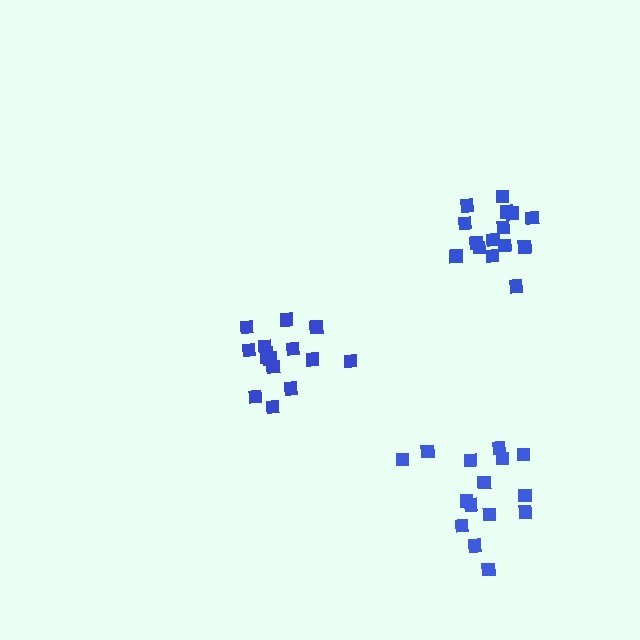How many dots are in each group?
Group 1: 15 dots, Group 2: 15 dots, Group 3: 15 dots (45 total).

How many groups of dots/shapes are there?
There are 3 groups.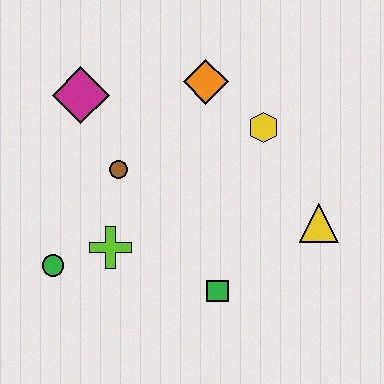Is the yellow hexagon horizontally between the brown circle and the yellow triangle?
Yes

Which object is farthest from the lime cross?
The yellow triangle is farthest from the lime cross.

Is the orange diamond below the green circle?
No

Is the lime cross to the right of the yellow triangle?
No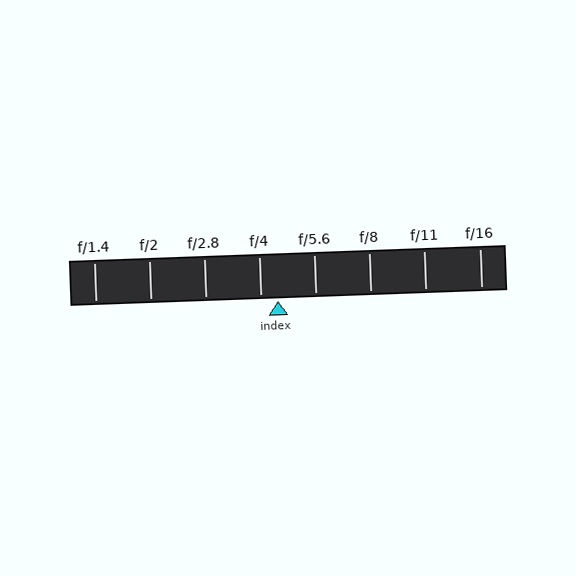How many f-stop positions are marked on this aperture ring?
There are 8 f-stop positions marked.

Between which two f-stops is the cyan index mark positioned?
The index mark is between f/4 and f/5.6.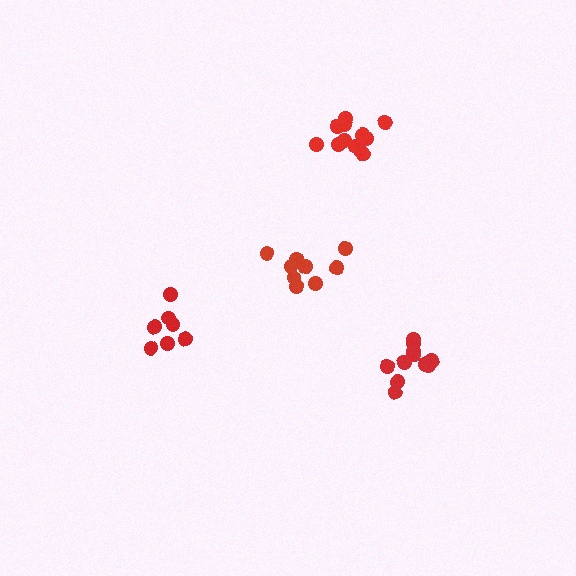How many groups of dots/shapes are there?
There are 4 groups.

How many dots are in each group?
Group 1: 13 dots, Group 2: 7 dots, Group 3: 11 dots, Group 4: 9 dots (40 total).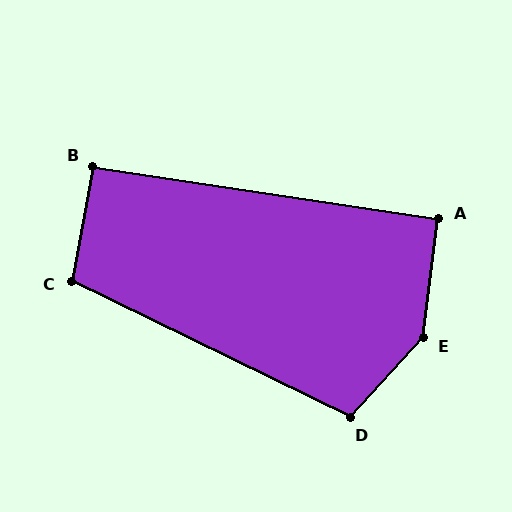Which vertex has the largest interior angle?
E, at approximately 144 degrees.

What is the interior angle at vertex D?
Approximately 107 degrees (obtuse).